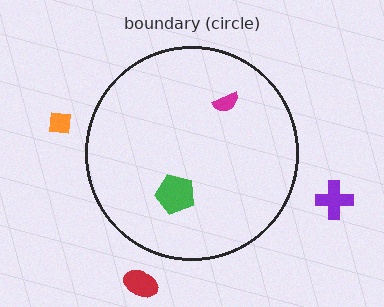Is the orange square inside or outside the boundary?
Outside.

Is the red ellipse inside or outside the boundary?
Outside.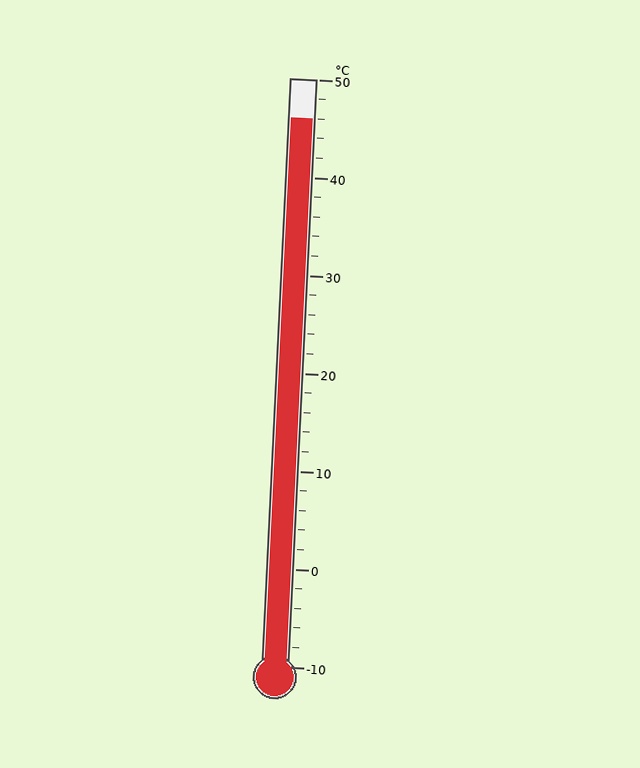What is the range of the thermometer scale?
The thermometer scale ranges from -10°C to 50°C.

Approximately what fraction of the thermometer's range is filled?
The thermometer is filled to approximately 95% of its range.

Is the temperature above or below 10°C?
The temperature is above 10°C.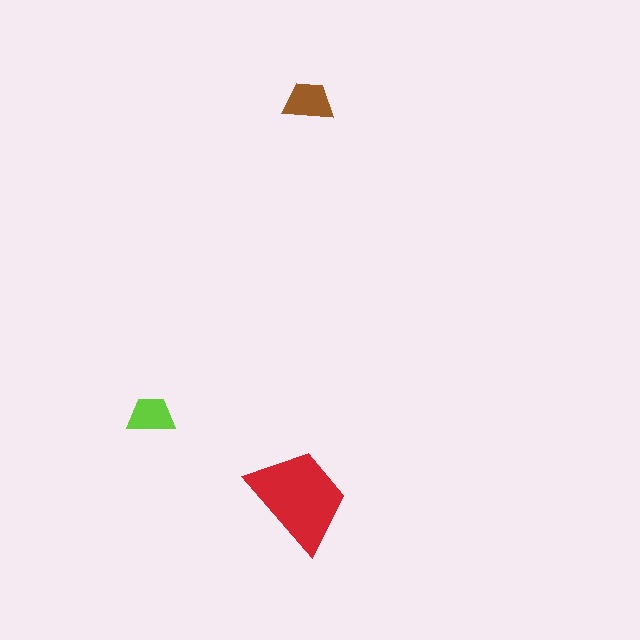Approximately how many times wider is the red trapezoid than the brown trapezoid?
About 2 times wider.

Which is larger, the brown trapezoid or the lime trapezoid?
The brown one.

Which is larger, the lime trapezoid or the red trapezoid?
The red one.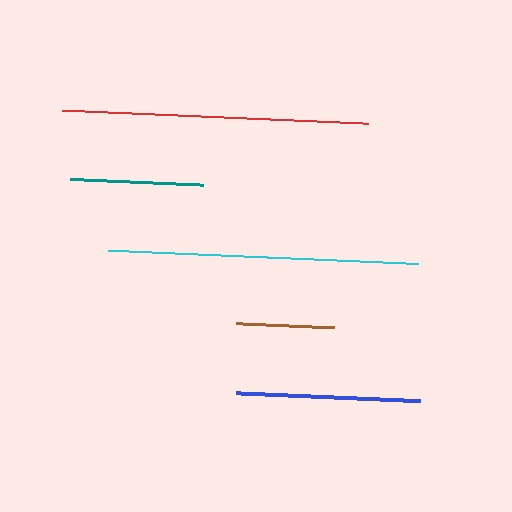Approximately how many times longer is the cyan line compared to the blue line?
The cyan line is approximately 1.7 times the length of the blue line.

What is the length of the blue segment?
The blue segment is approximately 184 pixels long.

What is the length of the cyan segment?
The cyan segment is approximately 310 pixels long.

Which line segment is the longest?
The cyan line is the longest at approximately 310 pixels.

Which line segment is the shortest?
The brown line is the shortest at approximately 98 pixels.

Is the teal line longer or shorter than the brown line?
The teal line is longer than the brown line.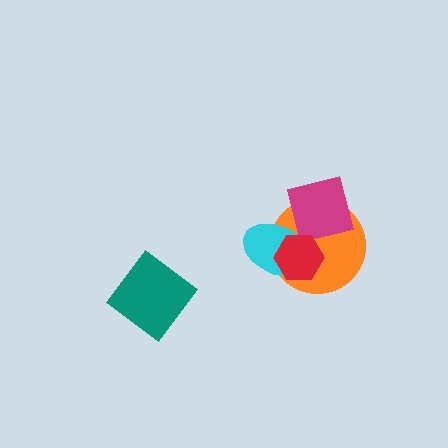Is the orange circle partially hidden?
Yes, it is partially covered by another shape.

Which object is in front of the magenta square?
The red hexagon is in front of the magenta square.